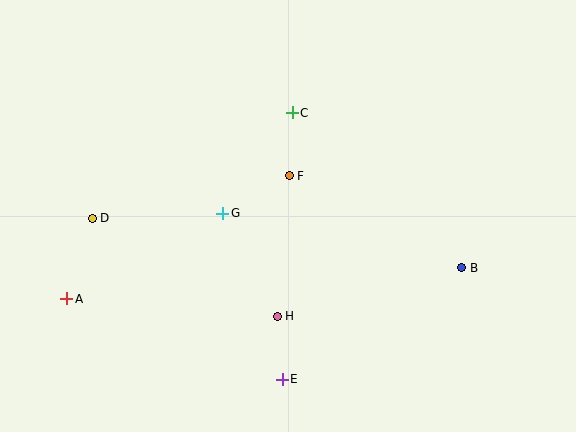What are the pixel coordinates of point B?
Point B is at (462, 268).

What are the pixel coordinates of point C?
Point C is at (292, 113).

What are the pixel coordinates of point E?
Point E is at (282, 379).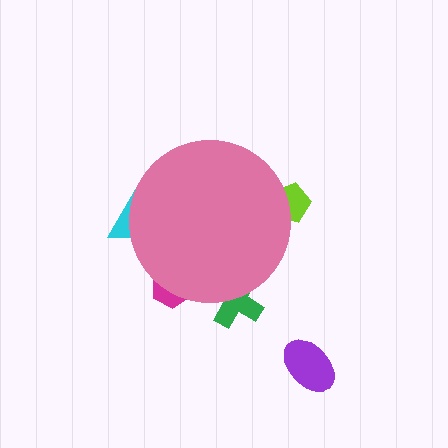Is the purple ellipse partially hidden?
No, the purple ellipse is fully visible.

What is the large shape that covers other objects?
A pink circle.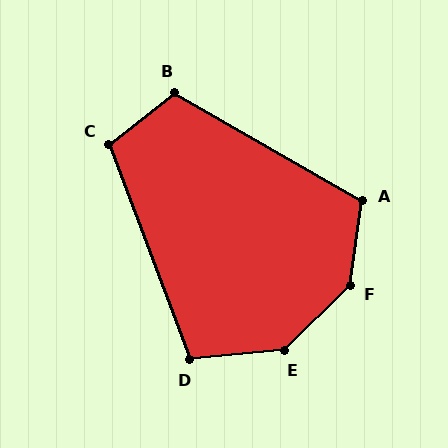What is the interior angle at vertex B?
Approximately 112 degrees (obtuse).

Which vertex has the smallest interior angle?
D, at approximately 105 degrees.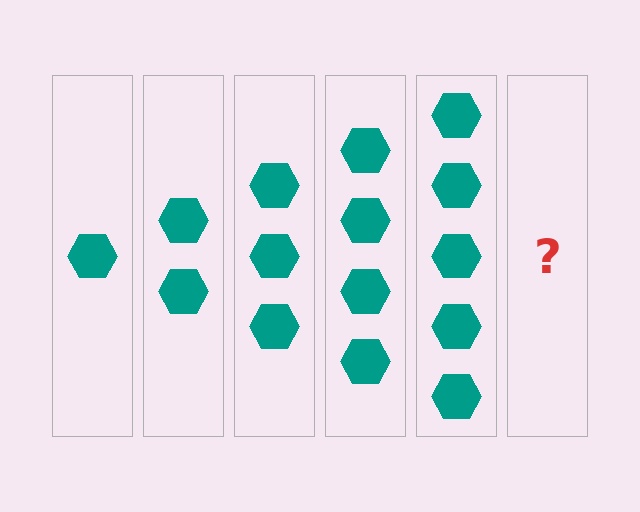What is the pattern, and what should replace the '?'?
The pattern is that each step adds one more hexagon. The '?' should be 6 hexagons.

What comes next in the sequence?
The next element should be 6 hexagons.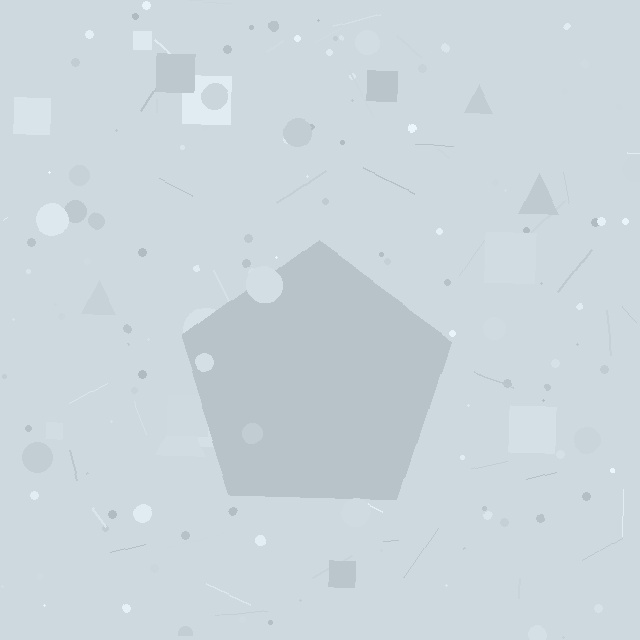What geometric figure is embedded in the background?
A pentagon is embedded in the background.